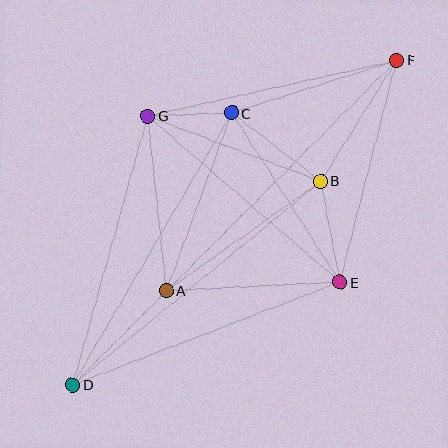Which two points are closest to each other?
Points C and G are closest to each other.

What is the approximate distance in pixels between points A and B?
The distance between A and B is approximately 189 pixels.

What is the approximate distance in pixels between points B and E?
The distance between B and E is approximately 103 pixels.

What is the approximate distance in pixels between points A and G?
The distance between A and G is approximately 175 pixels.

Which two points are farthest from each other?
Points D and F are farthest from each other.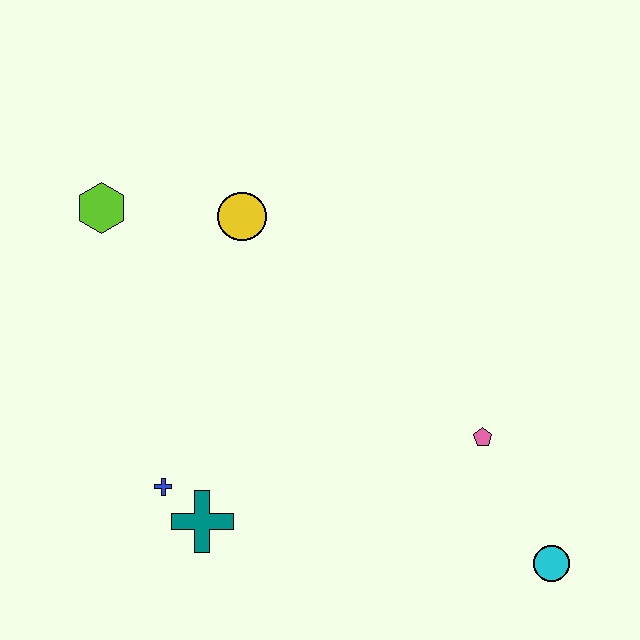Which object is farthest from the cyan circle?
The lime hexagon is farthest from the cyan circle.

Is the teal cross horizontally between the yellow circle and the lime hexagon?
Yes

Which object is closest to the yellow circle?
The lime hexagon is closest to the yellow circle.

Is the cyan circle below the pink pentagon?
Yes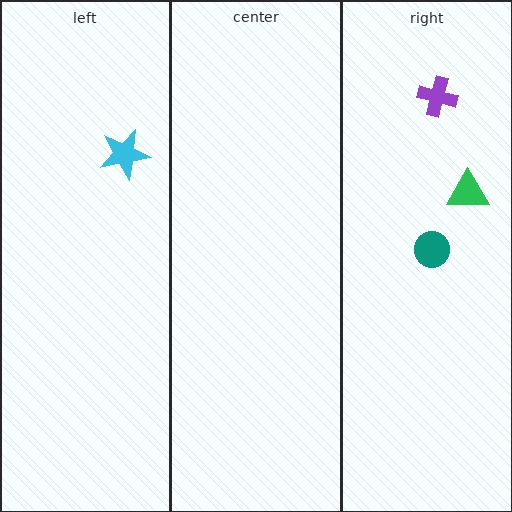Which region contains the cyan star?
The left region.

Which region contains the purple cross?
The right region.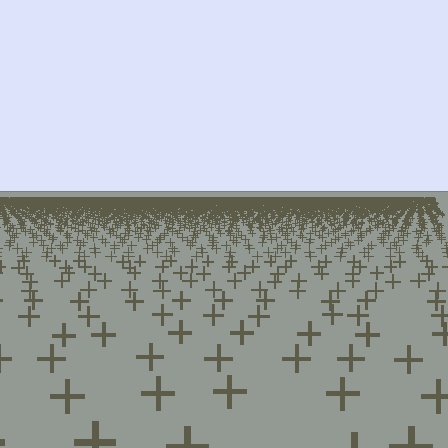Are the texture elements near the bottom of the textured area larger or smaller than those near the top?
Larger. Near the bottom, elements are closer to the viewer and appear at a bigger on-screen size.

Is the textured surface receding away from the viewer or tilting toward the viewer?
The surface is receding away from the viewer. Texture elements get smaller and denser toward the top.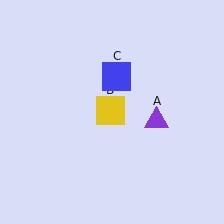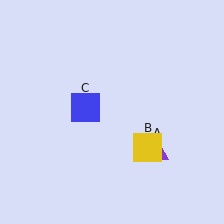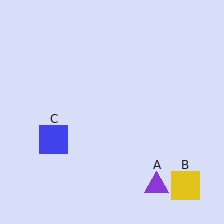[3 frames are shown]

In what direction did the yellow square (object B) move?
The yellow square (object B) moved down and to the right.